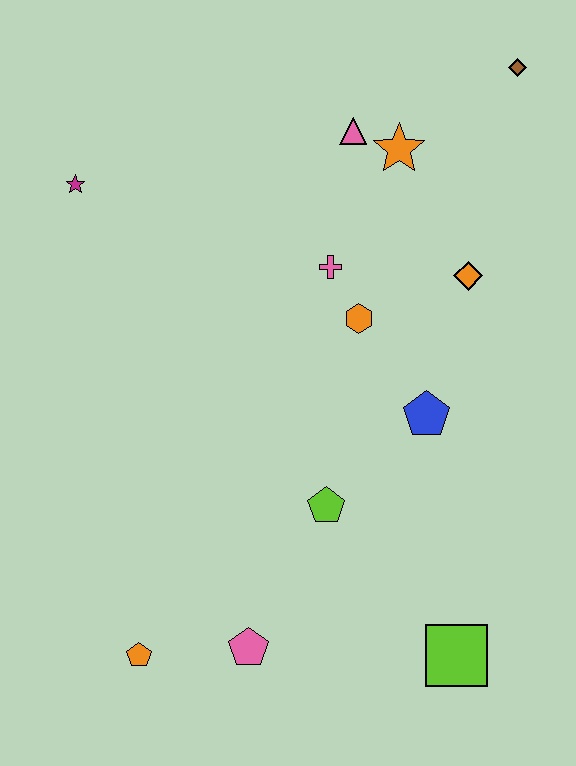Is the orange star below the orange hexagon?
No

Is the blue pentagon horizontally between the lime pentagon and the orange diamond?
Yes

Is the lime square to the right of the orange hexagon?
Yes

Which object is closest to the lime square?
The lime pentagon is closest to the lime square.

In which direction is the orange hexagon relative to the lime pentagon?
The orange hexagon is above the lime pentagon.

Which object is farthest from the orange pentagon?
The brown diamond is farthest from the orange pentagon.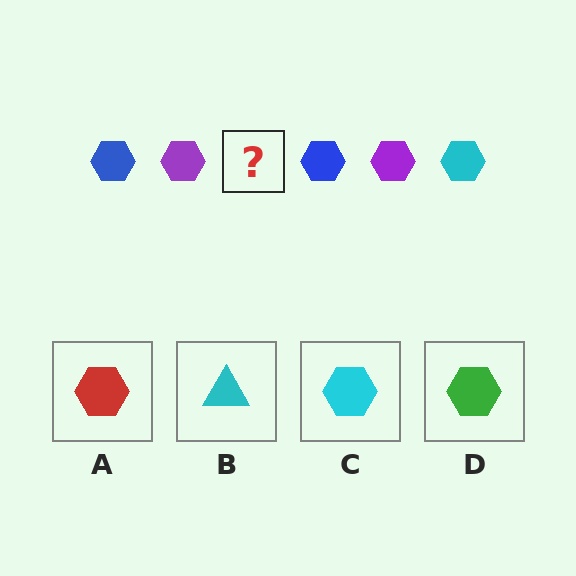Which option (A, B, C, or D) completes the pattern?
C.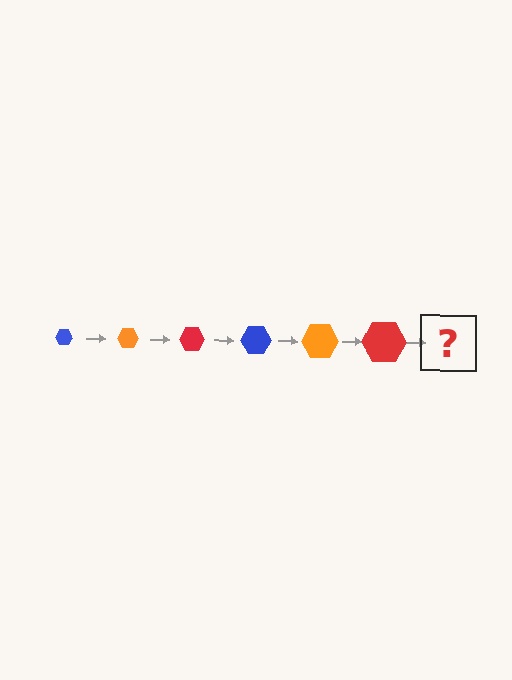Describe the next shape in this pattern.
It should be a blue hexagon, larger than the previous one.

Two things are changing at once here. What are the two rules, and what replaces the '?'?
The two rules are that the hexagon grows larger each step and the color cycles through blue, orange, and red. The '?' should be a blue hexagon, larger than the previous one.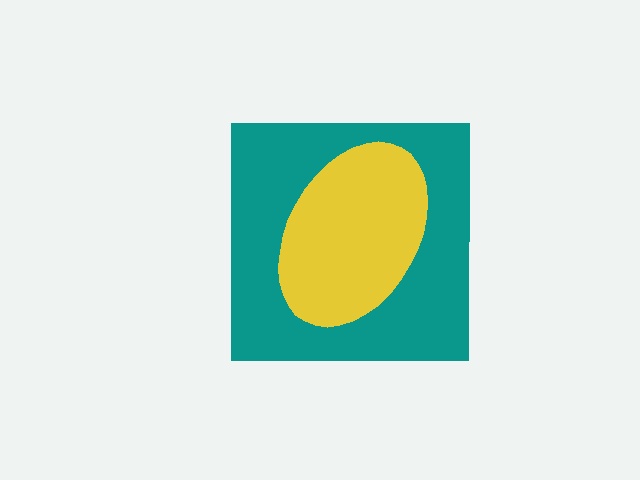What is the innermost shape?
The yellow ellipse.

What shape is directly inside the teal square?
The yellow ellipse.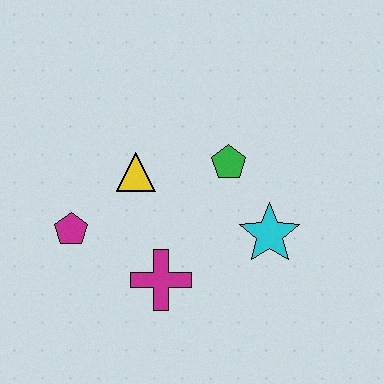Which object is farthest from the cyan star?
The magenta pentagon is farthest from the cyan star.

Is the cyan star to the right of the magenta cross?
Yes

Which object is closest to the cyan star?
The green pentagon is closest to the cyan star.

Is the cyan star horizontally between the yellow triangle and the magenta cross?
No